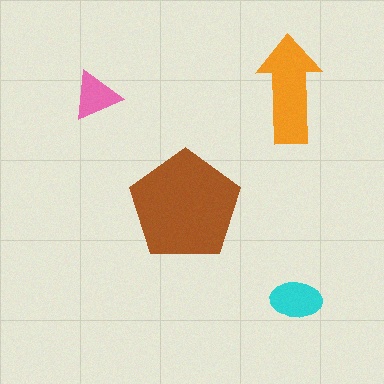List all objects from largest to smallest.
The brown pentagon, the orange arrow, the cyan ellipse, the pink triangle.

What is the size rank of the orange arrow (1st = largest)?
2nd.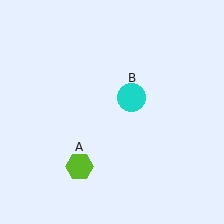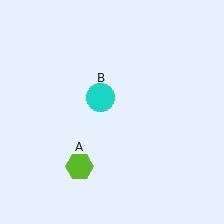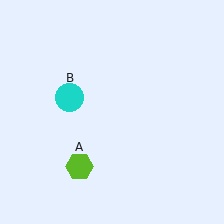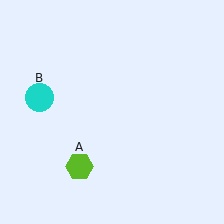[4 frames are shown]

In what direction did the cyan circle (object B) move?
The cyan circle (object B) moved left.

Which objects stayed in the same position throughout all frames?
Lime hexagon (object A) remained stationary.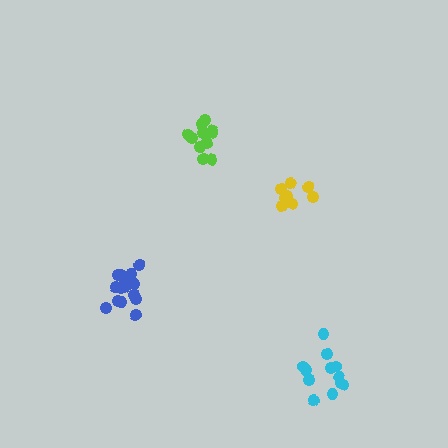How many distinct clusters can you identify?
There are 4 distinct clusters.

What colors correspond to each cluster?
The clusters are colored: blue, yellow, cyan, lime.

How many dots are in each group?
Group 1: 15 dots, Group 2: 9 dots, Group 3: 12 dots, Group 4: 14 dots (50 total).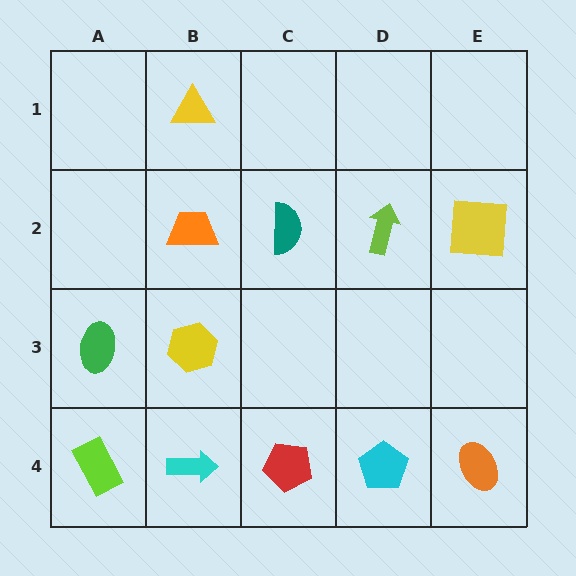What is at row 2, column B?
An orange trapezoid.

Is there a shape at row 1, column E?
No, that cell is empty.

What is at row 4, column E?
An orange ellipse.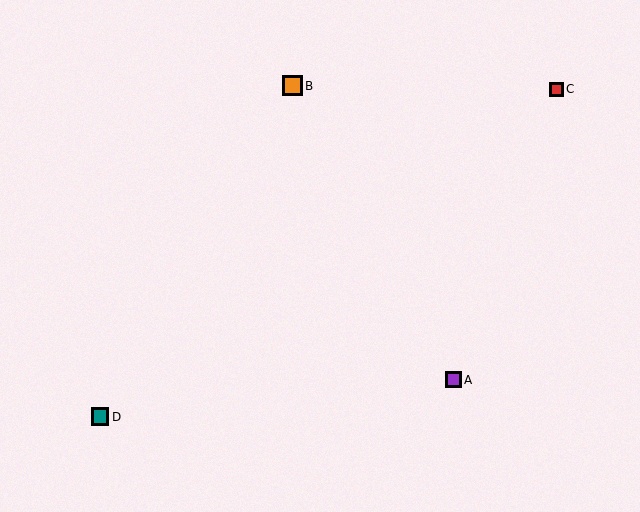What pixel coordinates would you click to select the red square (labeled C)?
Click at (556, 89) to select the red square C.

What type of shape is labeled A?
Shape A is a purple square.